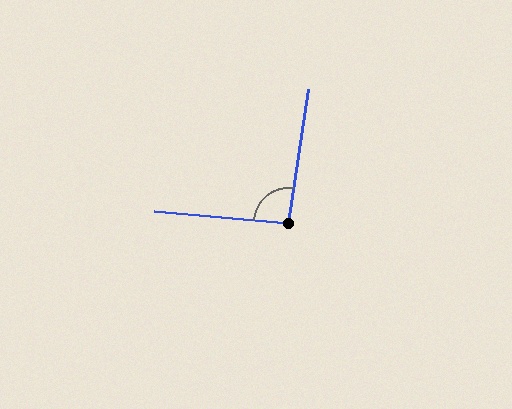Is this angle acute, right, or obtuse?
It is approximately a right angle.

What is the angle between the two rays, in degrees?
Approximately 93 degrees.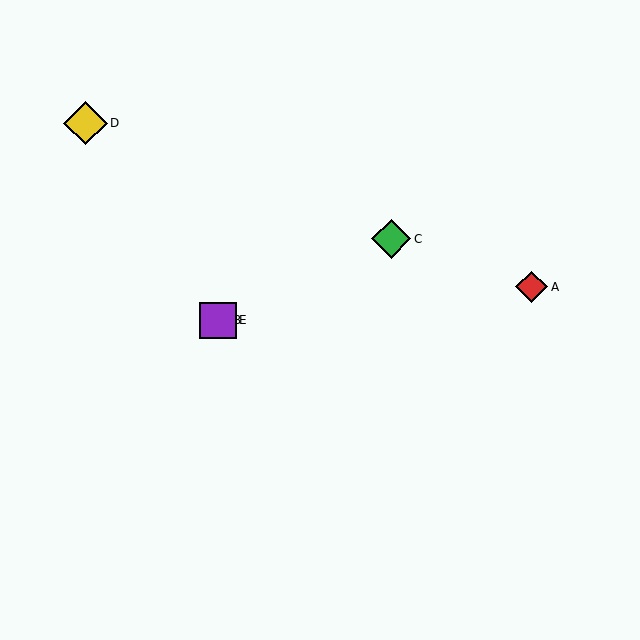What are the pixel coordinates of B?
Object B is at (219, 320).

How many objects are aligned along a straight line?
3 objects (B, C, E) are aligned along a straight line.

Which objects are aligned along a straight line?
Objects B, C, E are aligned along a straight line.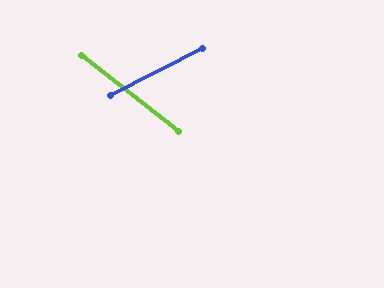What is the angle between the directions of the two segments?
Approximately 65 degrees.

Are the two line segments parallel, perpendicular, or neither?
Neither parallel nor perpendicular — they differ by about 65°.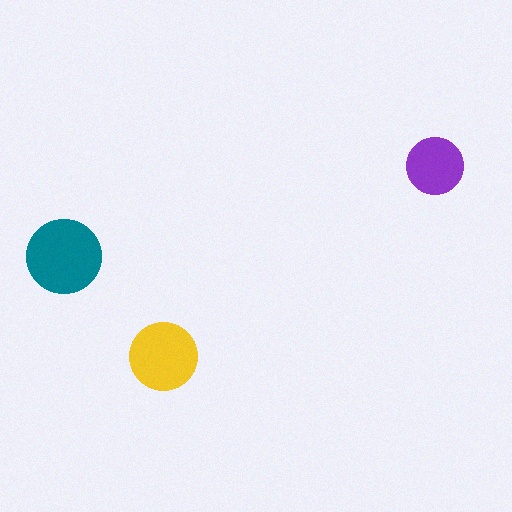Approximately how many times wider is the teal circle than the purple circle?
About 1.5 times wider.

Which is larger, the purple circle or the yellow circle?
The yellow one.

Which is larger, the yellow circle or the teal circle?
The teal one.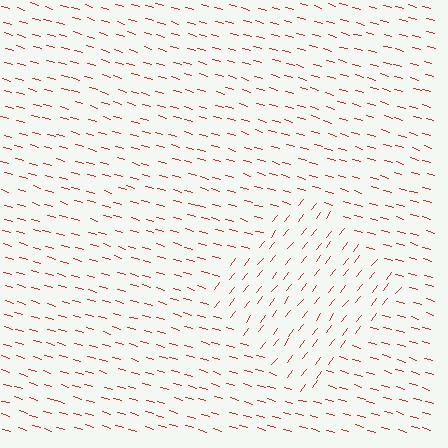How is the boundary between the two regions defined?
The boundary is defined purely by a change in line orientation (approximately 69 degrees difference). All lines are the same color and thickness.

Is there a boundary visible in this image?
Yes, there is a texture boundary formed by a change in line orientation.